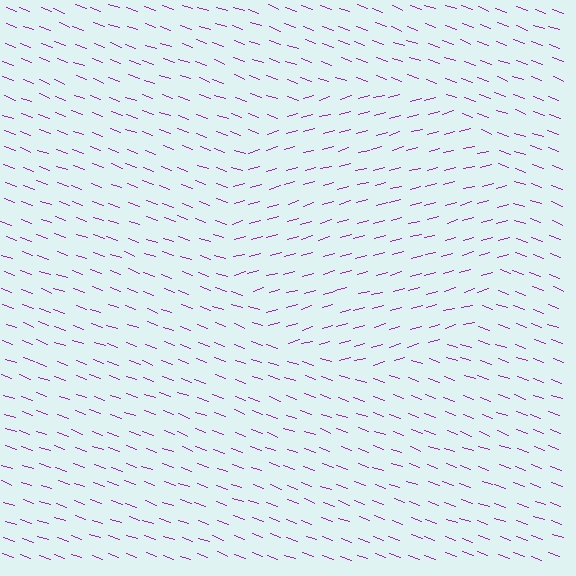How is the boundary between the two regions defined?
The boundary is defined purely by a change in line orientation (approximately 36 degrees difference). All lines are the same color and thickness.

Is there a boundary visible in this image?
Yes, there is a texture boundary formed by a change in line orientation.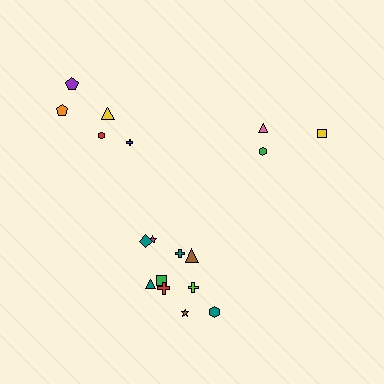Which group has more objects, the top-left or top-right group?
The top-left group.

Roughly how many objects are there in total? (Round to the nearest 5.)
Roughly 20 objects in total.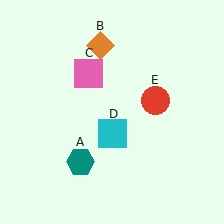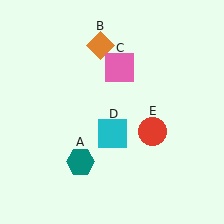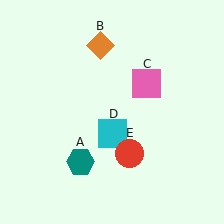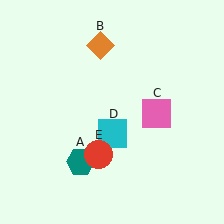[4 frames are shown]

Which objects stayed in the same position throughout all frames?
Teal hexagon (object A) and orange diamond (object B) and cyan square (object D) remained stationary.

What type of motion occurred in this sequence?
The pink square (object C), red circle (object E) rotated clockwise around the center of the scene.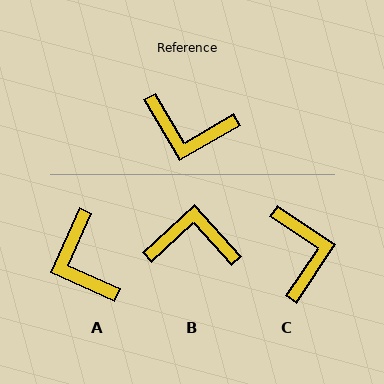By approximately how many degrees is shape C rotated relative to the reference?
Approximately 116 degrees counter-clockwise.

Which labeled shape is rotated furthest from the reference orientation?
B, about 168 degrees away.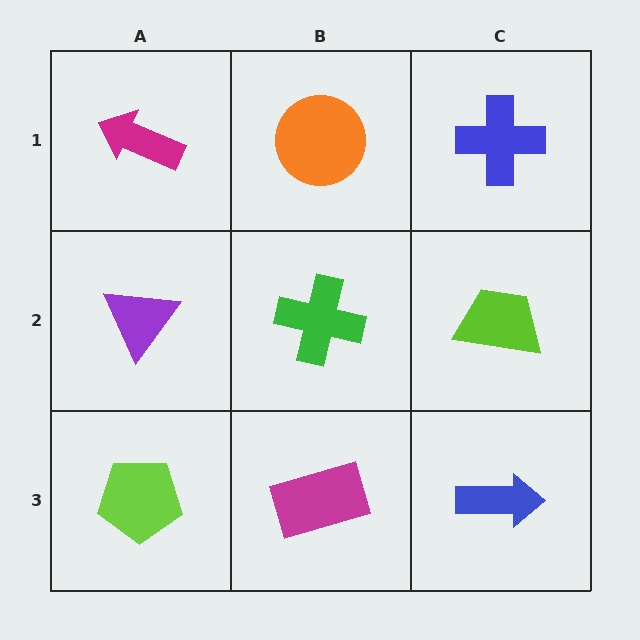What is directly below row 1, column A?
A purple triangle.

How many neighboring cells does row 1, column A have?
2.